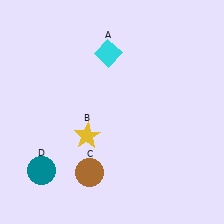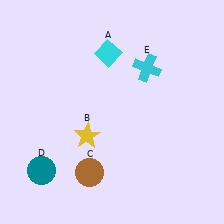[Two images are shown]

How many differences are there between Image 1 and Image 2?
There is 1 difference between the two images.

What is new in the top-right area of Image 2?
A cyan cross (E) was added in the top-right area of Image 2.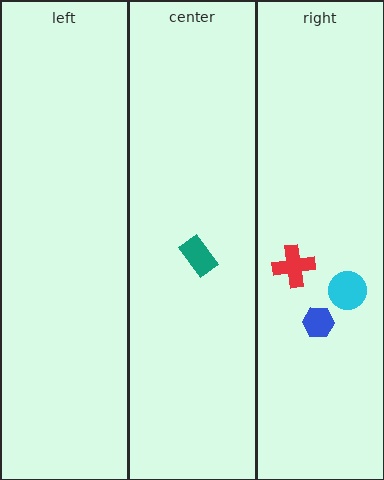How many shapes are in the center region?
1.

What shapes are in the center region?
The teal rectangle.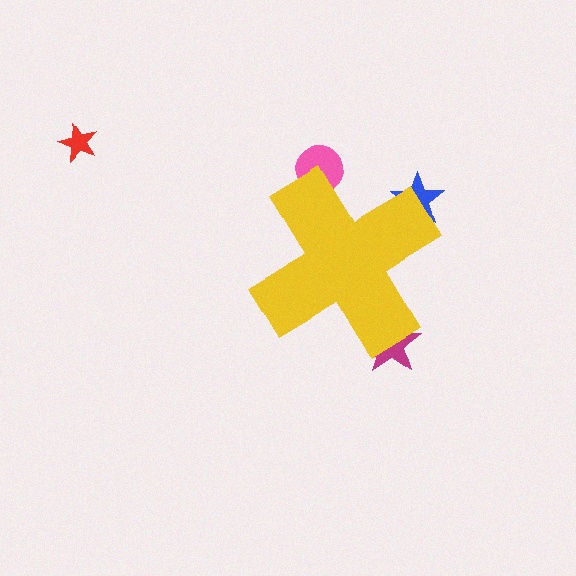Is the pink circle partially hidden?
Yes, the pink circle is partially hidden behind the yellow cross.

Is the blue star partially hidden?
Yes, the blue star is partially hidden behind the yellow cross.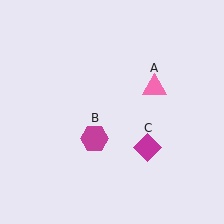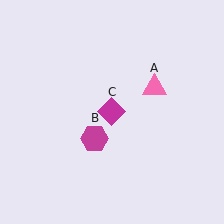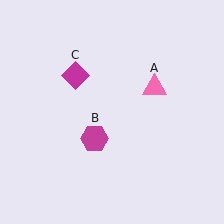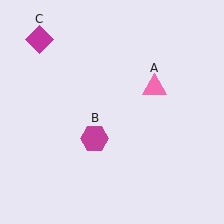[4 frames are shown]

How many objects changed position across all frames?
1 object changed position: magenta diamond (object C).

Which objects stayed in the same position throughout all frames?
Pink triangle (object A) and magenta hexagon (object B) remained stationary.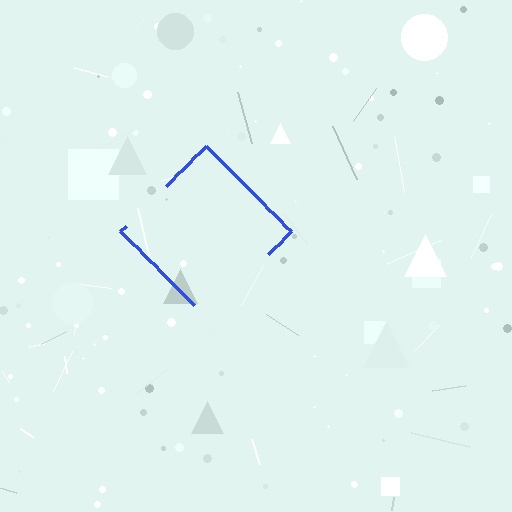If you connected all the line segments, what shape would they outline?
They would outline a diamond.